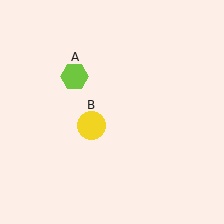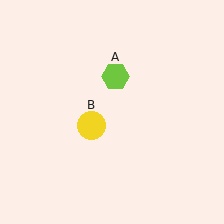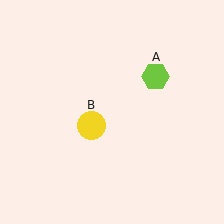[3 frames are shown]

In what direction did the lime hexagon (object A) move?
The lime hexagon (object A) moved right.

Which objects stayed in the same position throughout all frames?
Yellow circle (object B) remained stationary.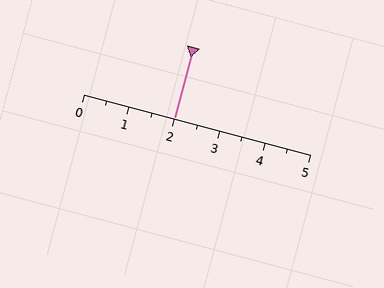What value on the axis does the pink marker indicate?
The marker indicates approximately 2.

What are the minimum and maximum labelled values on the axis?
The axis runs from 0 to 5.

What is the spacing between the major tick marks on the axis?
The major ticks are spaced 1 apart.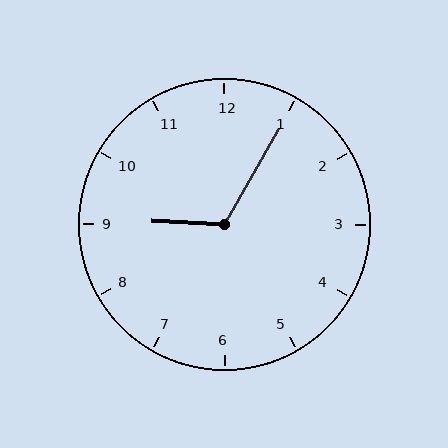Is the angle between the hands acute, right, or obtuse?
It is obtuse.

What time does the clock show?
9:05.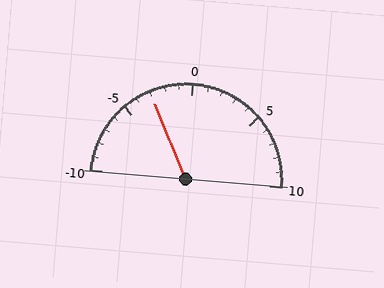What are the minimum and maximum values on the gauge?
The gauge ranges from -10 to 10.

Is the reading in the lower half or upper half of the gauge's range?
The reading is in the lower half of the range (-10 to 10).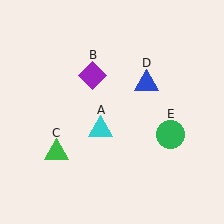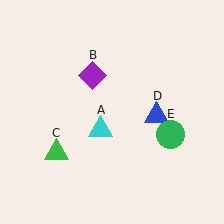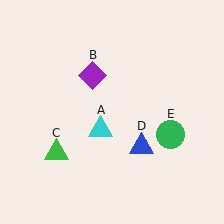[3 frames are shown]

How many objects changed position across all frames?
1 object changed position: blue triangle (object D).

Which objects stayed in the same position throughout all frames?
Cyan triangle (object A) and purple diamond (object B) and green triangle (object C) and green circle (object E) remained stationary.